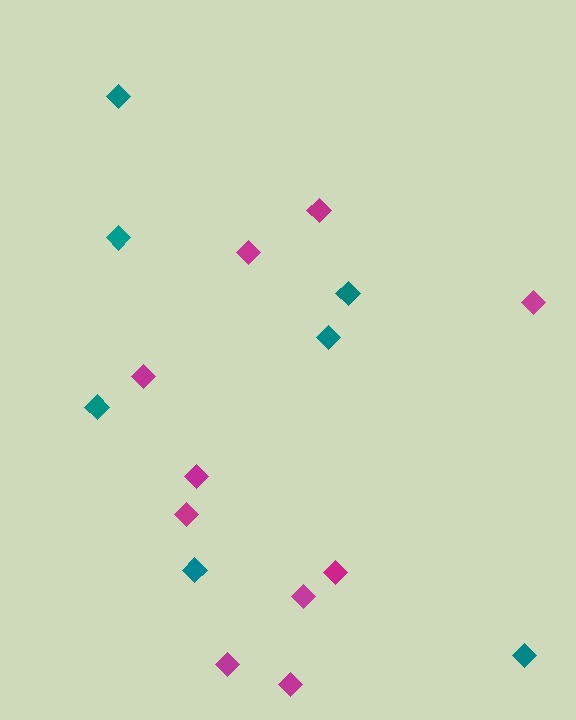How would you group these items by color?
There are 2 groups: one group of teal diamonds (7) and one group of magenta diamonds (10).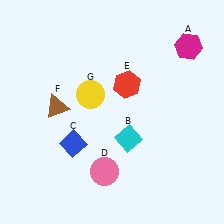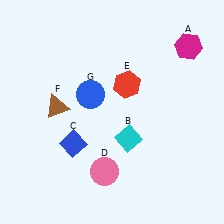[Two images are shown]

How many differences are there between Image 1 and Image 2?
There is 1 difference between the two images.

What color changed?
The circle (G) changed from yellow in Image 1 to blue in Image 2.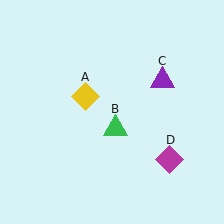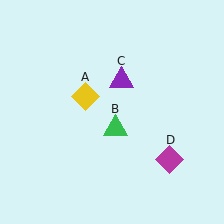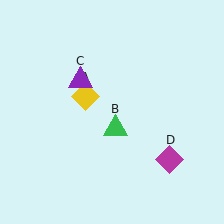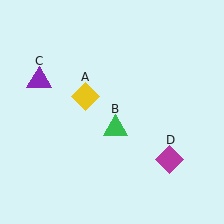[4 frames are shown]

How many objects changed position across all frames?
1 object changed position: purple triangle (object C).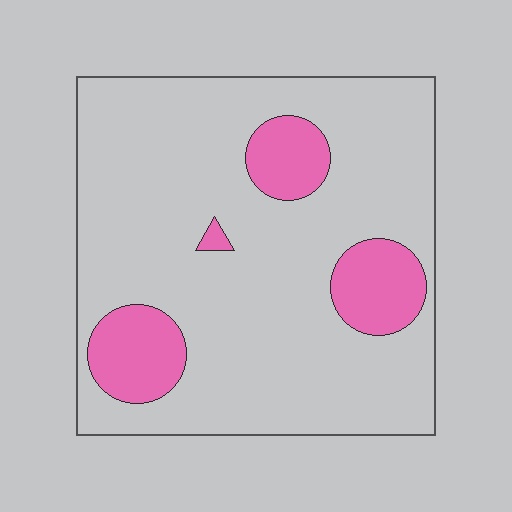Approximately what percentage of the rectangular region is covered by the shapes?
Approximately 15%.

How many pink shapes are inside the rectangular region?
4.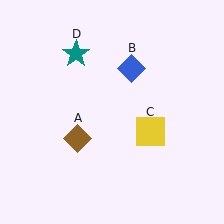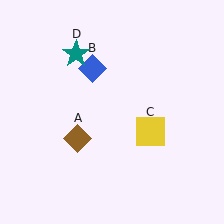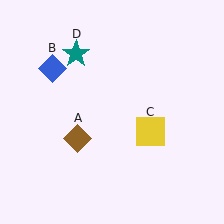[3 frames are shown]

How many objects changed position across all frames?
1 object changed position: blue diamond (object B).